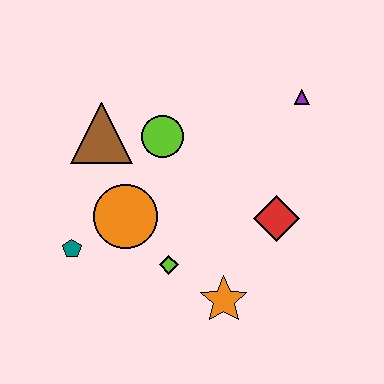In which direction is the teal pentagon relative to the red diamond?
The teal pentagon is to the left of the red diamond.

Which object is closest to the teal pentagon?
The orange circle is closest to the teal pentagon.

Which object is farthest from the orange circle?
The purple triangle is farthest from the orange circle.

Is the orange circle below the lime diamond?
No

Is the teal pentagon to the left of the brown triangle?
Yes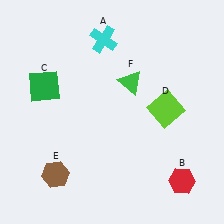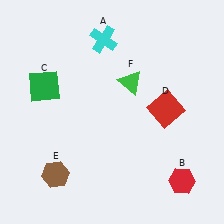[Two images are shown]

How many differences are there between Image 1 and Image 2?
There is 1 difference between the two images.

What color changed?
The square (D) changed from lime in Image 1 to red in Image 2.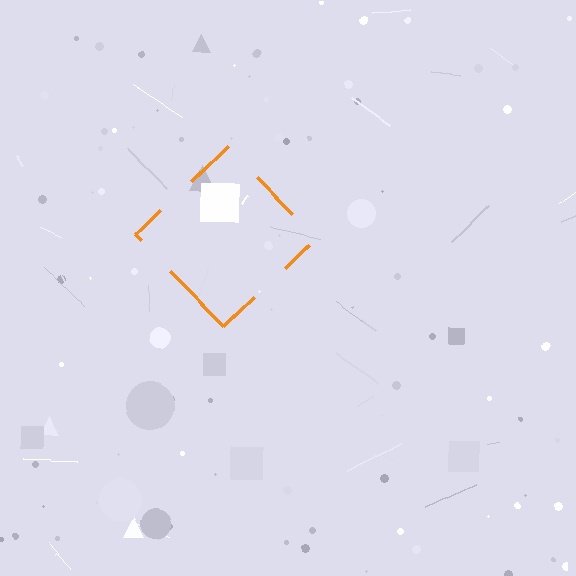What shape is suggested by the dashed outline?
The dashed outline suggests a diamond.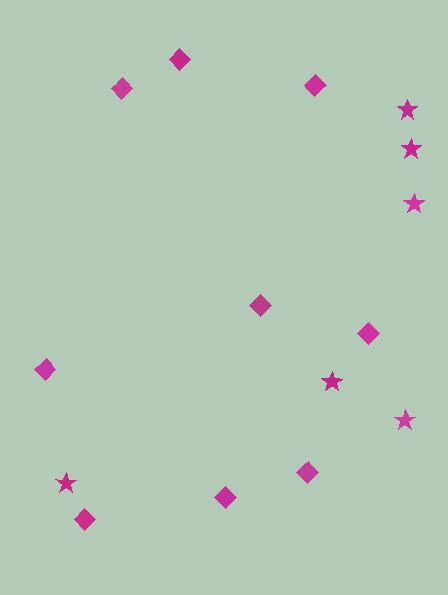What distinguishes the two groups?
There are 2 groups: one group of stars (6) and one group of diamonds (9).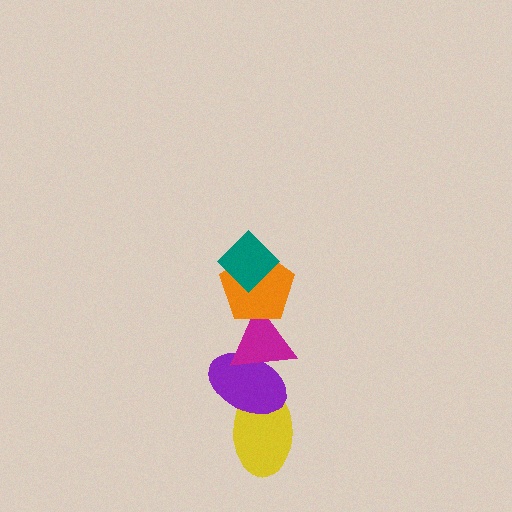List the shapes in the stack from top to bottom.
From top to bottom: the teal diamond, the orange pentagon, the magenta triangle, the purple ellipse, the yellow ellipse.